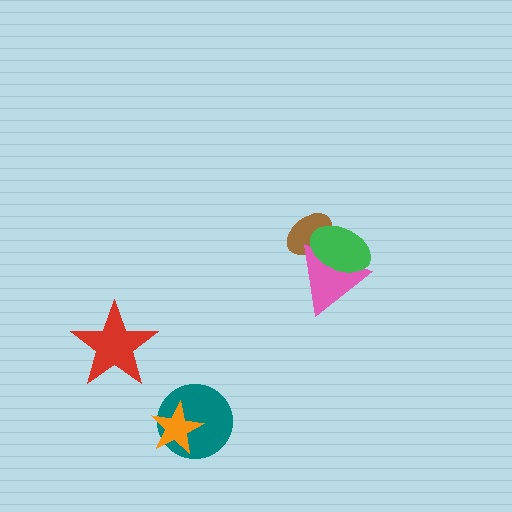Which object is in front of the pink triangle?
The green ellipse is in front of the pink triangle.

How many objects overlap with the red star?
0 objects overlap with the red star.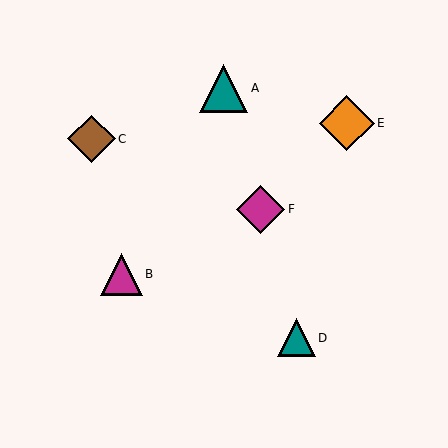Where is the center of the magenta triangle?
The center of the magenta triangle is at (122, 274).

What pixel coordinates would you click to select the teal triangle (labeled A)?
Click at (224, 89) to select the teal triangle A.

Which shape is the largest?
The orange diamond (labeled E) is the largest.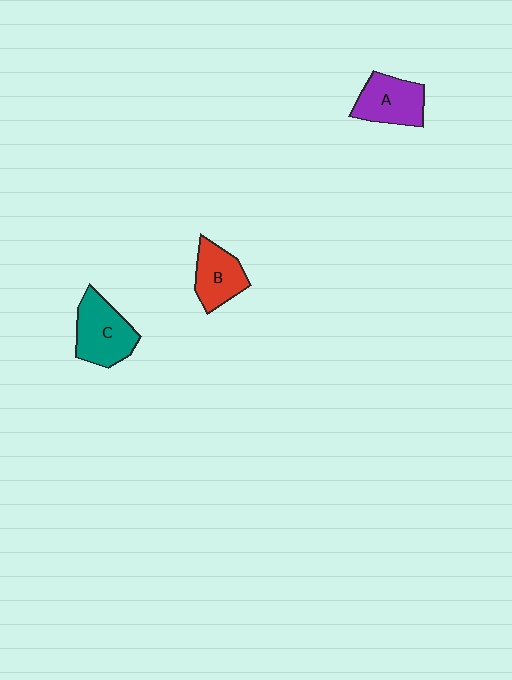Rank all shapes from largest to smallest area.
From largest to smallest: C (teal), A (purple), B (red).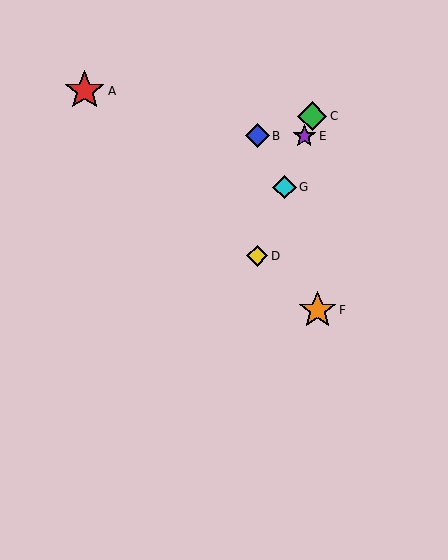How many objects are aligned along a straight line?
4 objects (C, D, E, G) are aligned along a straight line.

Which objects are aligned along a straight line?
Objects C, D, E, G are aligned along a straight line.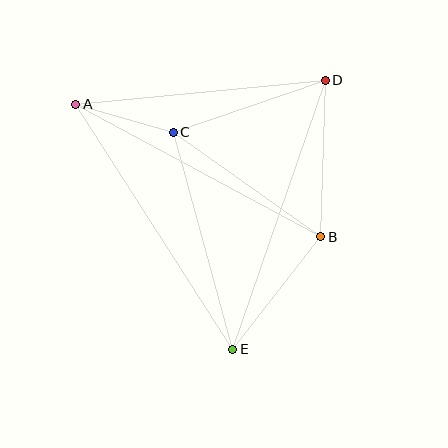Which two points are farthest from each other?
Points A and E are farthest from each other.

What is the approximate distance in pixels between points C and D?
The distance between C and D is approximately 161 pixels.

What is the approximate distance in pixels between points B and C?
The distance between B and C is approximately 181 pixels.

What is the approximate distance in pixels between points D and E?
The distance between D and E is approximately 284 pixels.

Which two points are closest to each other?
Points A and C are closest to each other.